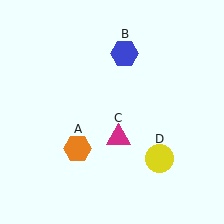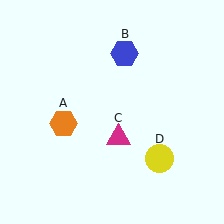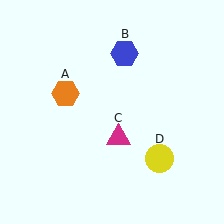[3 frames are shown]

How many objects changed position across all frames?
1 object changed position: orange hexagon (object A).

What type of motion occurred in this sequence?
The orange hexagon (object A) rotated clockwise around the center of the scene.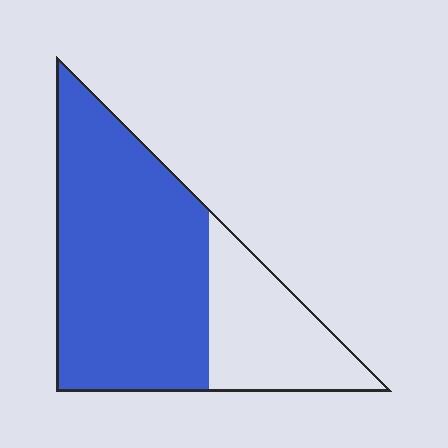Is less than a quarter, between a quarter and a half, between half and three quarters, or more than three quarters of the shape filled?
Between half and three quarters.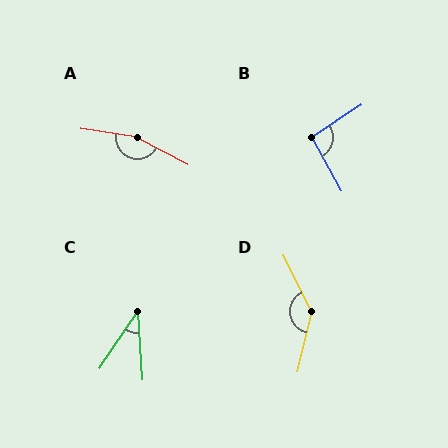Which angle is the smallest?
C, at approximately 38 degrees.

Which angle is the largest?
A, at approximately 161 degrees.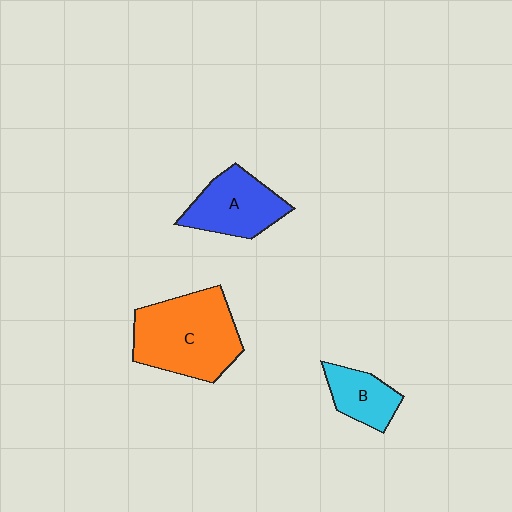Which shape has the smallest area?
Shape B (cyan).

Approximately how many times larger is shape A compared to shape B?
Approximately 1.5 times.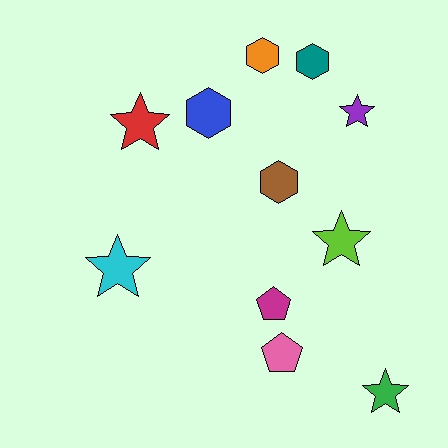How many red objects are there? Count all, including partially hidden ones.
There is 1 red object.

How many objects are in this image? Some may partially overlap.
There are 11 objects.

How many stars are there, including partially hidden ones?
There are 5 stars.